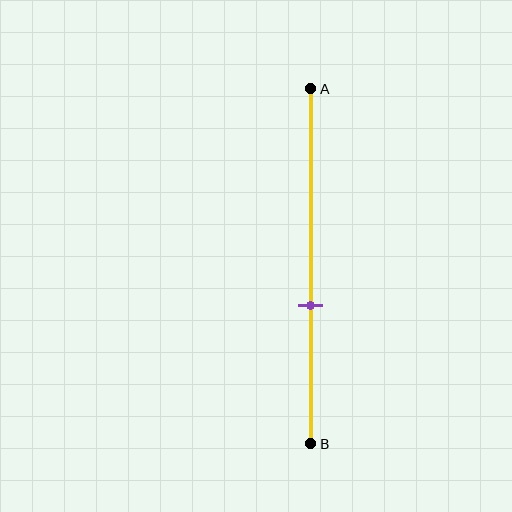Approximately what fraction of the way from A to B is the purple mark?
The purple mark is approximately 60% of the way from A to B.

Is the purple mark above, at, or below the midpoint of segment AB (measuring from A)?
The purple mark is below the midpoint of segment AB.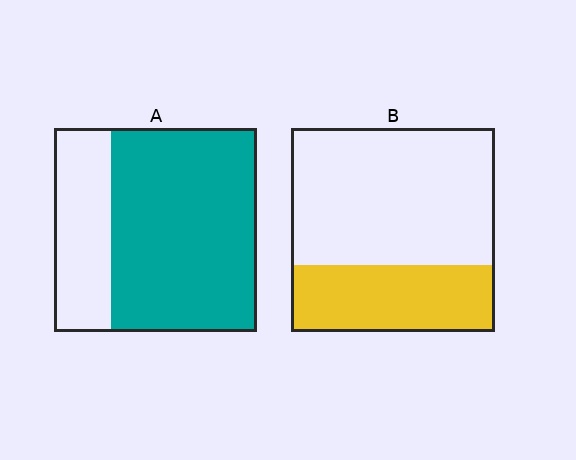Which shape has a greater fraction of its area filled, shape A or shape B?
Shape A.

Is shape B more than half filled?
No.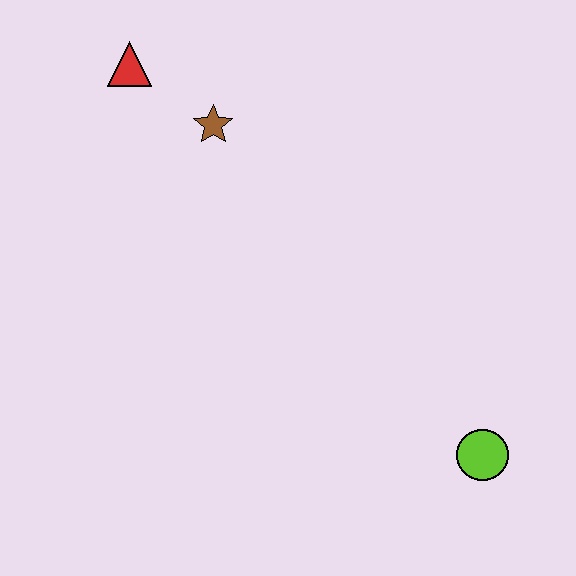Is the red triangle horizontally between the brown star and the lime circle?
No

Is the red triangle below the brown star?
No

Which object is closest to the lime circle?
The brown star is closest to the lime circle.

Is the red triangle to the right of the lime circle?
No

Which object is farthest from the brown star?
The lime circle is farthest from the brown star.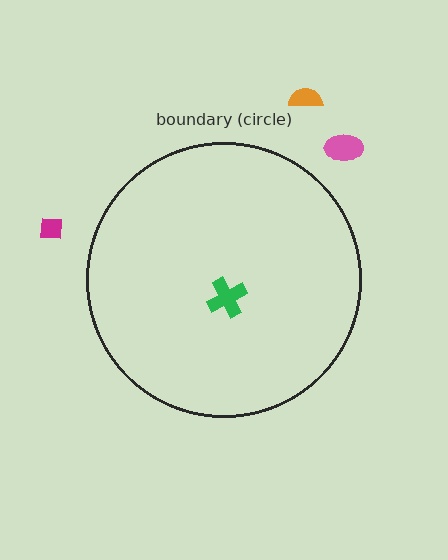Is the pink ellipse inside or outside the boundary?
Outside.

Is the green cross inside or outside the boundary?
Inside.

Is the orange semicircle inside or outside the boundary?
Outside.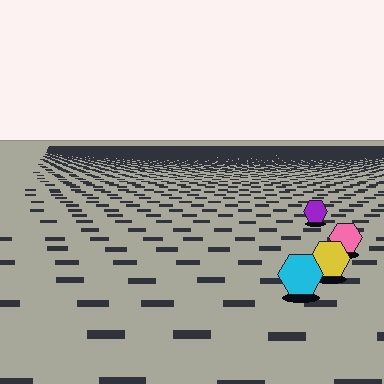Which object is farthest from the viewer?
The purple hexagon is farthest from the viewer. It appears smaller and the ground texture around it is denser.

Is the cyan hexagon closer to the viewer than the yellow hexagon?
Yes. The cyan hexagon is closer — you can tell from the texture gradient: the ground texture is coarser near it.